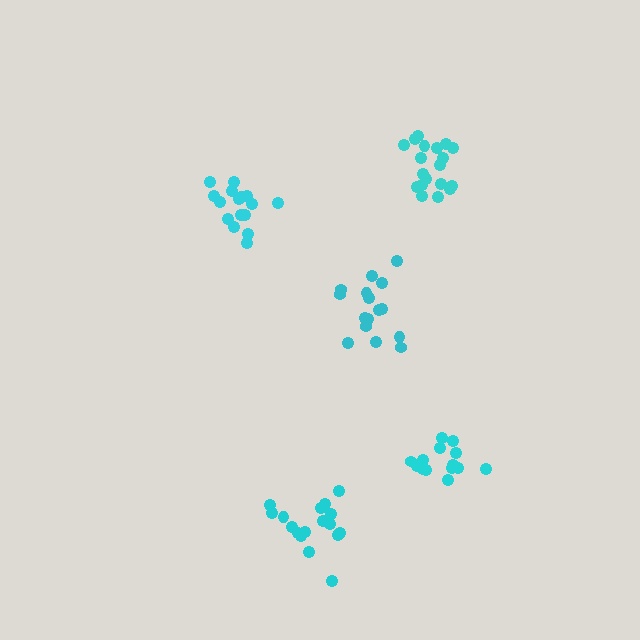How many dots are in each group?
Group 1: 15 dots, Group 2: 16 dots, Group 3: 19 dots, Group 4: 18 dots, Group 5: 16 dots (84 total).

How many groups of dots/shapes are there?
There are 5 groups.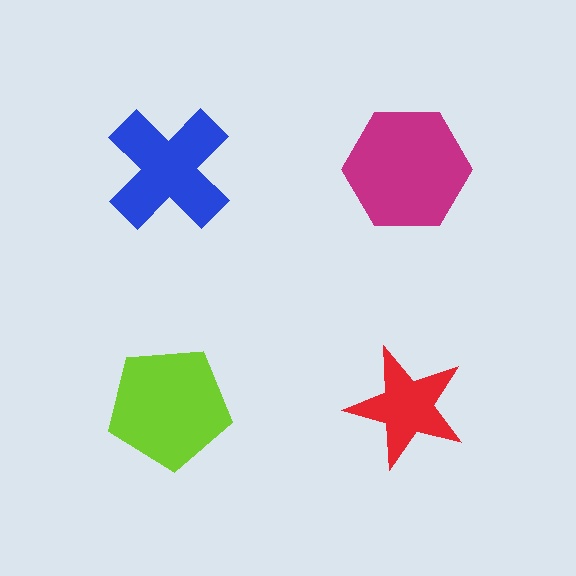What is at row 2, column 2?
A red star.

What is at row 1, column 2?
A magenta hexagon.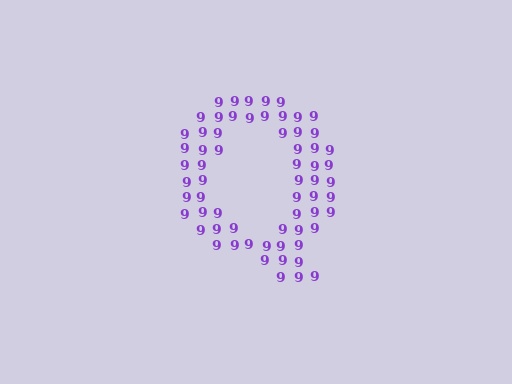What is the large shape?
The large shape is the letter Q.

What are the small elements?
The small elements are digit 9's.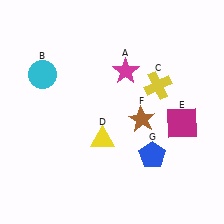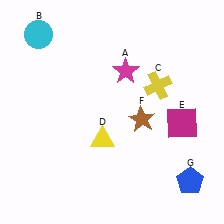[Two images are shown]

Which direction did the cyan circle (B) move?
The cyan circle (B) moved up.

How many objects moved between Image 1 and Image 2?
2 objects moved between the two images.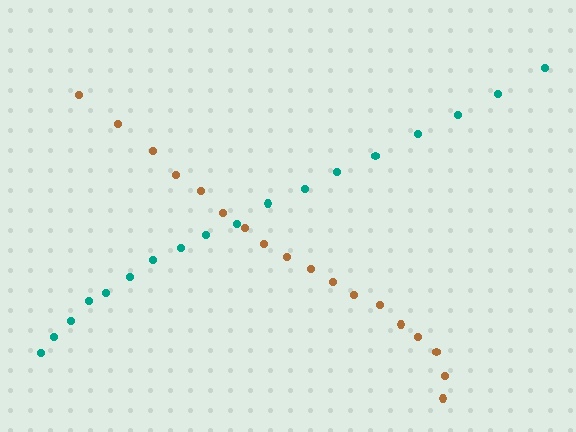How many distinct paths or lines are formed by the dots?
There are 2 distinct paths.